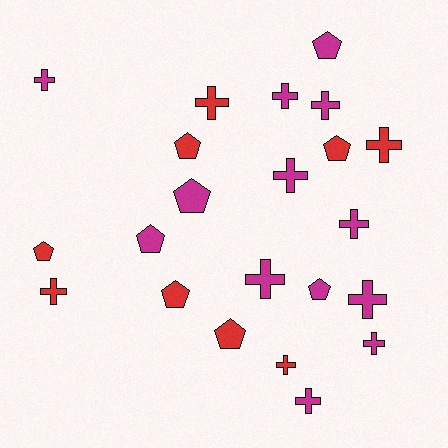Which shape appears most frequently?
Cross, with 13 objects.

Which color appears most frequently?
Magenta, with 13 objects.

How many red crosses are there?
There are 4 red crosses.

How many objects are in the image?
There are 22 objects.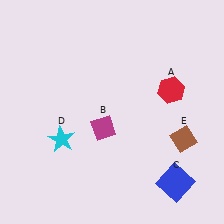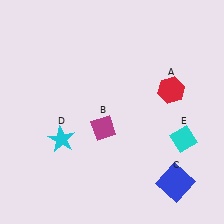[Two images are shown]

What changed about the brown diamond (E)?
In Image 1, E is brown. In Image 2, it changed to cyan.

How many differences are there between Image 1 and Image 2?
There is 1 difference between the two images.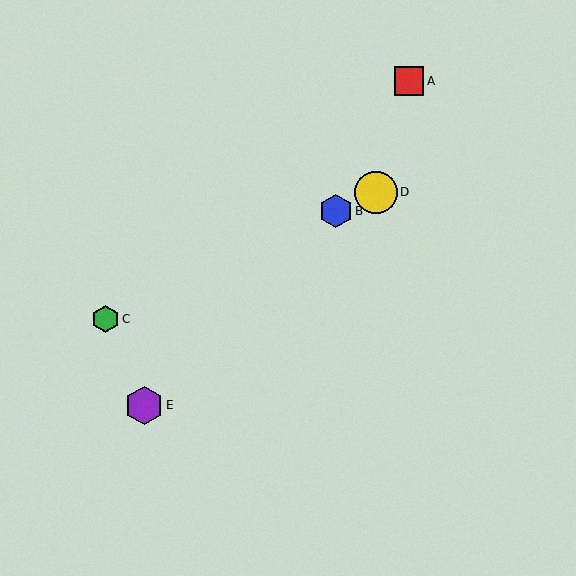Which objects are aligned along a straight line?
Objects B, C, D are aligned along a straight line.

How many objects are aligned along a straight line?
3 objects (B, C, D) are aligned along a straight line.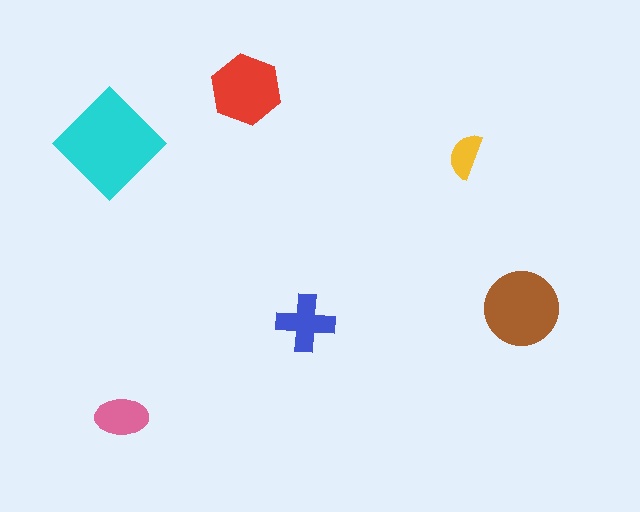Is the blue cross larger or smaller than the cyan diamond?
Smaller.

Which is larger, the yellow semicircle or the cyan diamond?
The cyan diamond.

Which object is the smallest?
The yellow semicircle.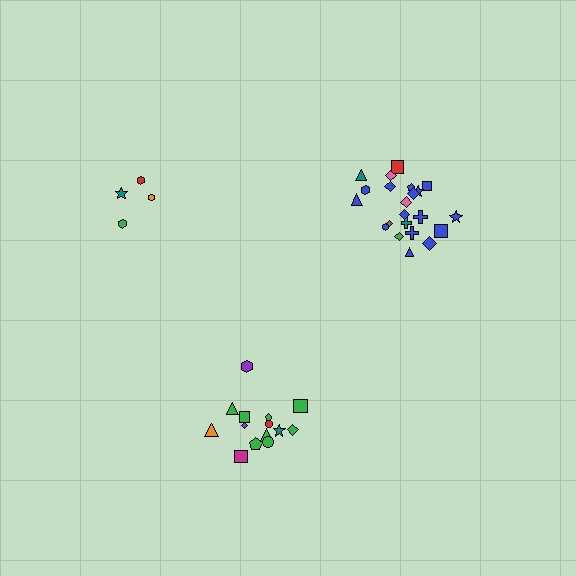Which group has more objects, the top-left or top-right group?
The top-right group.